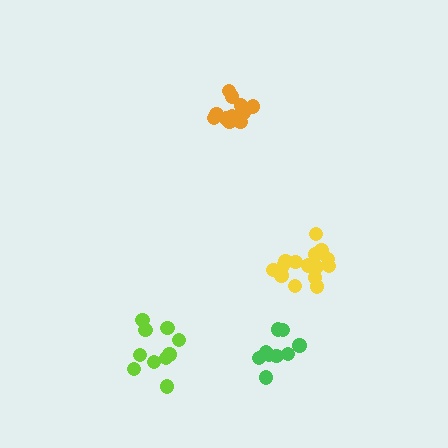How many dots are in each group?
Group 1: 9 dots, Group 2: 15 dots, Group 3: 11 dots, Group 4: 10 dots (45 total).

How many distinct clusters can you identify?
There are 4 distinct clusters.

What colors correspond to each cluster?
The clusters are colored: green, yellow, orange, lime.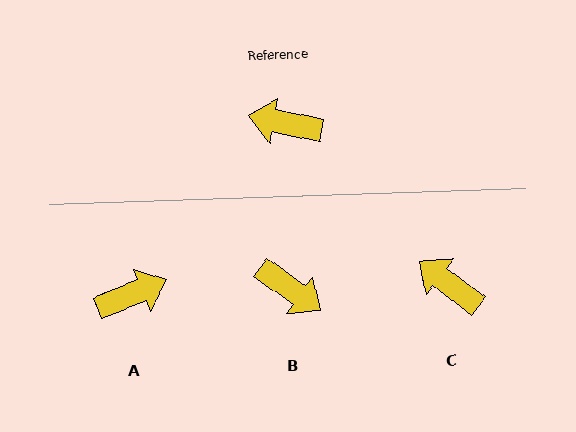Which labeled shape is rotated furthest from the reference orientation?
B, about 155 degrees away.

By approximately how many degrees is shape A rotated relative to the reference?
Approximately 147 degrees clockwise.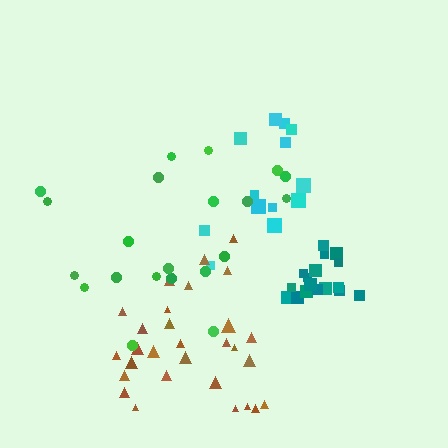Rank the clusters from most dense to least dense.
teal, brown, cyan, green.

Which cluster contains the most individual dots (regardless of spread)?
Brown (29).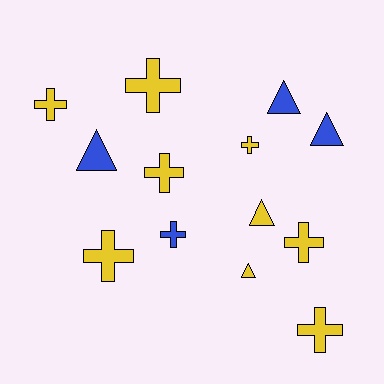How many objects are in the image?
There are 13 objects.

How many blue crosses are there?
There is 1 blue cross.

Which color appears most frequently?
Yellow, with 9 objects.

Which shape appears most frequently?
Cross, with 8 objects.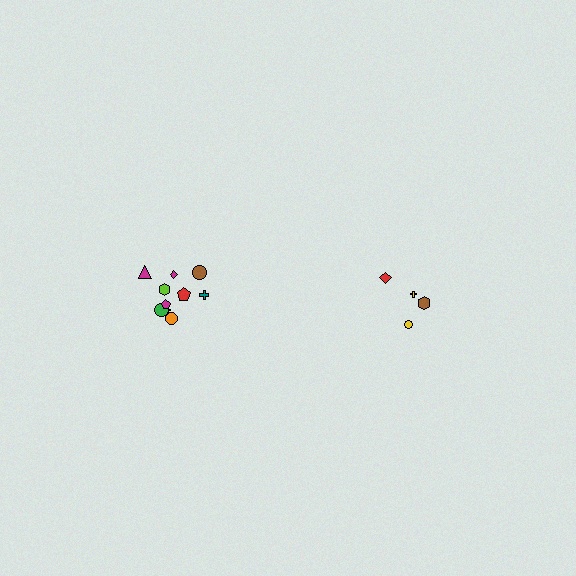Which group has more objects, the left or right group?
The left group.